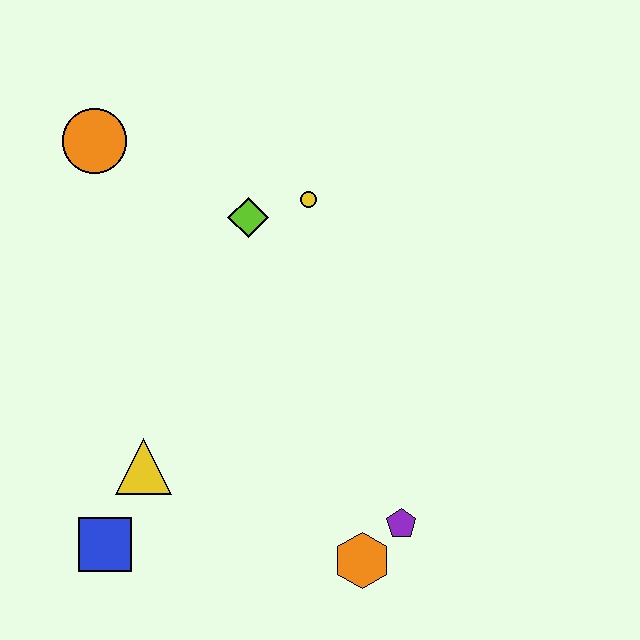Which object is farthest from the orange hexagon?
The orange circle is farthest from the orange hexagon.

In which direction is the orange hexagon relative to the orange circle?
The orange hexagon is below the orange circle.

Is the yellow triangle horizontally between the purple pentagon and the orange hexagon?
No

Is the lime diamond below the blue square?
No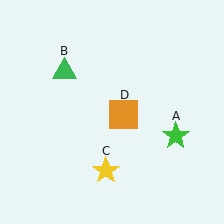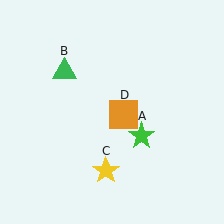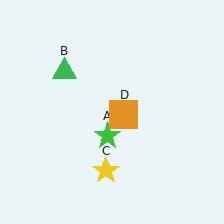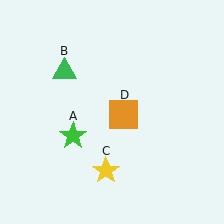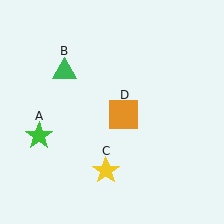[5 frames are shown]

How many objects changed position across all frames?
1 object changed position: green star (object A).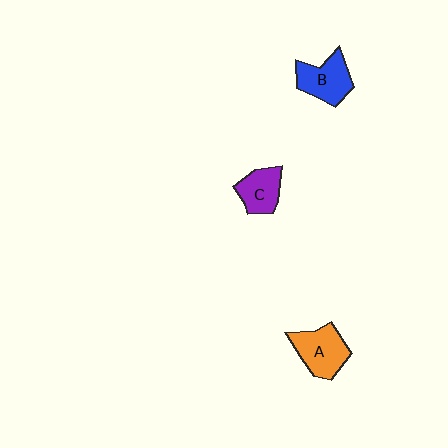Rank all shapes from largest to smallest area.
From largest to smallest: A (orange), B (blue), C (purple).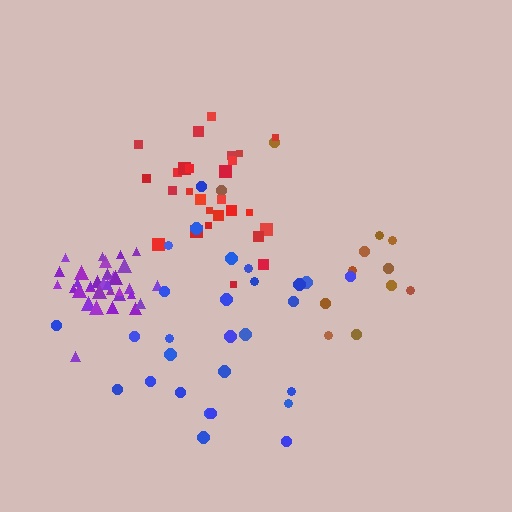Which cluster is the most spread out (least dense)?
Brown.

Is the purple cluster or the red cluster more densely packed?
Purple.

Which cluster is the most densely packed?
Purple.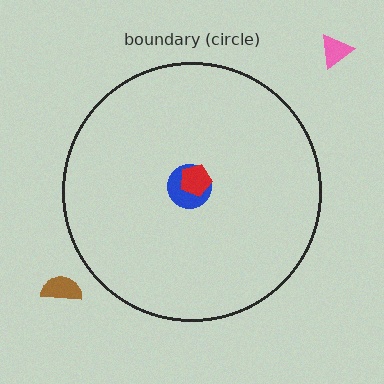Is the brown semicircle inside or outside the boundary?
Outside.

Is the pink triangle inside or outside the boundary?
Outside.